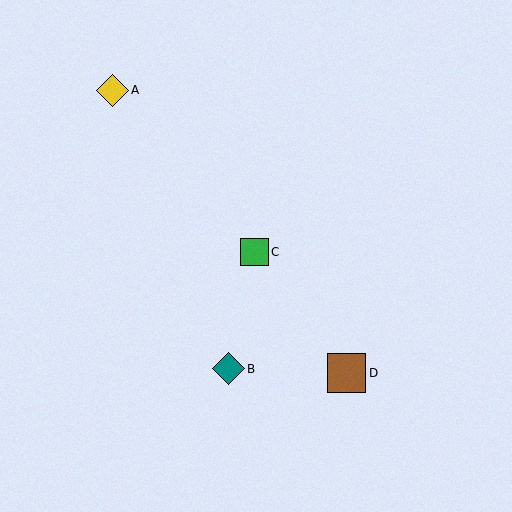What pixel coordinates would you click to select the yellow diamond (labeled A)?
Click at (112, 90) to select the yellow diamond A.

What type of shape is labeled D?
Shape D is a brown square.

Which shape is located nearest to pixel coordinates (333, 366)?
The brown square (labeled D) at (347, 373) is nearest to that location.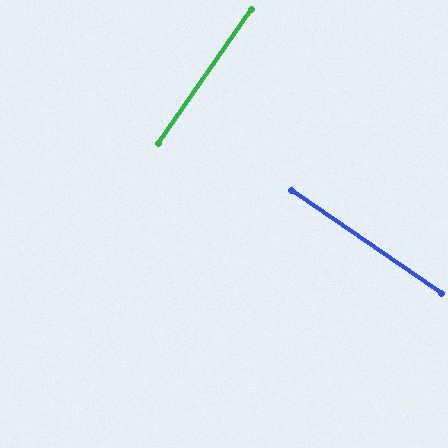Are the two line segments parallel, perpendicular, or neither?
Perpendicular — they meet at approximately 90°.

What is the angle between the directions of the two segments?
Approximately 90 degrees.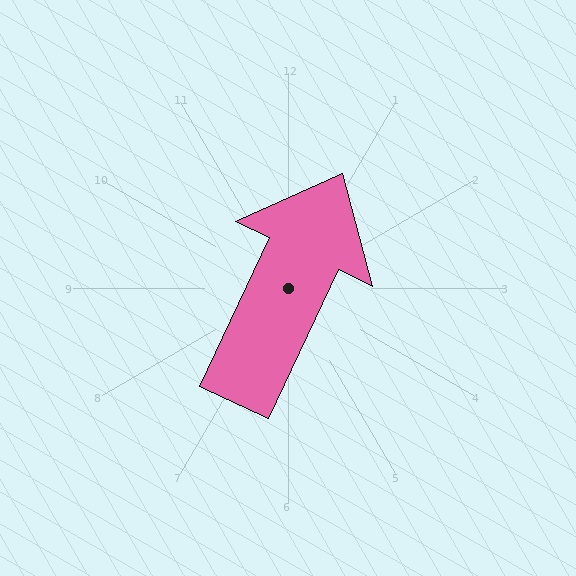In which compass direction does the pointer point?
Northeast.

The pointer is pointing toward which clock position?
Roughly 1 o'clock.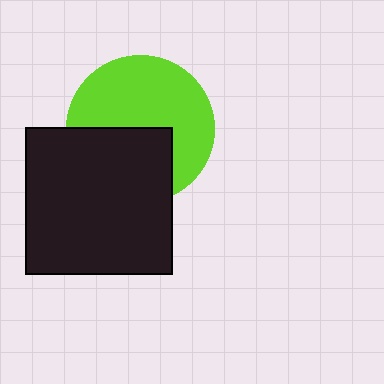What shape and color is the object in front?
The object in front is a black square.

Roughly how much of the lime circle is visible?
About half of it is visible (roughly 60%).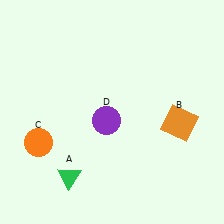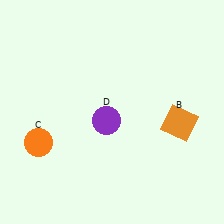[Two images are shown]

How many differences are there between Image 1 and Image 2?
There is 1 difference between the two images.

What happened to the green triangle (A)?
The green triangle (A) was removed in Image 2. It was in the bottom-left area of Image 1.